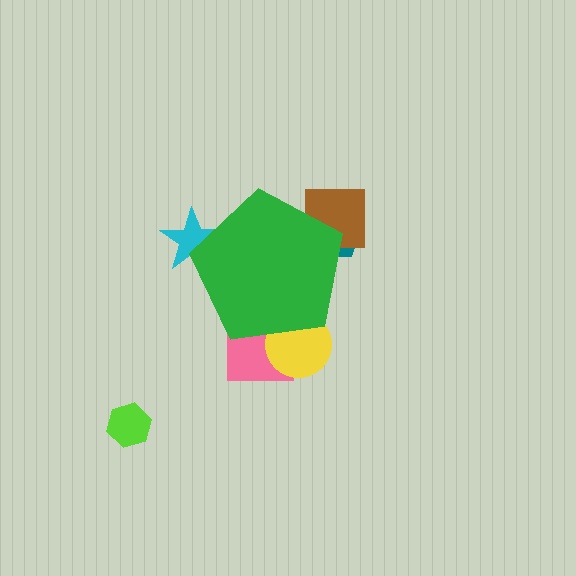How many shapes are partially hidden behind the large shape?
5 shapes are partially hidden.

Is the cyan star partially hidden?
Yes, the cyan star is partially hidden behind the green pentagon.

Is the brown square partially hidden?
Yes, the brown square is partially hidden behind the green pentagon.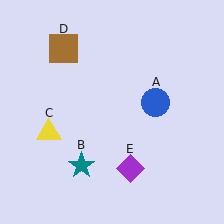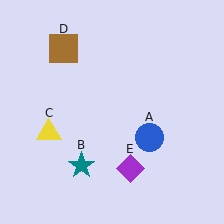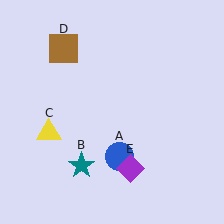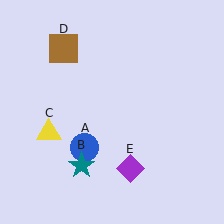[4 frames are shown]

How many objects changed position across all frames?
1 object changed position: blue circle (object A).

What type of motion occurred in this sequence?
The blue circle (object A) rotated clockwise around the center of the scene.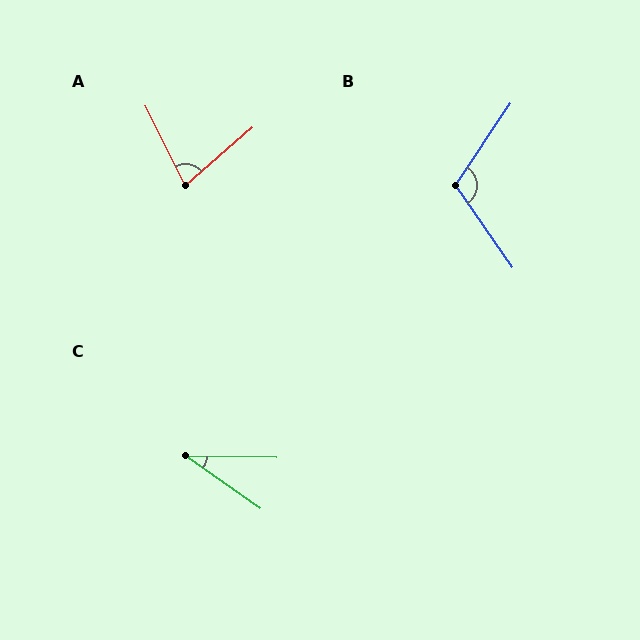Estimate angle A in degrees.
Approximately 76 degrees.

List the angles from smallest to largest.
C (35°), A (76°), B (112°).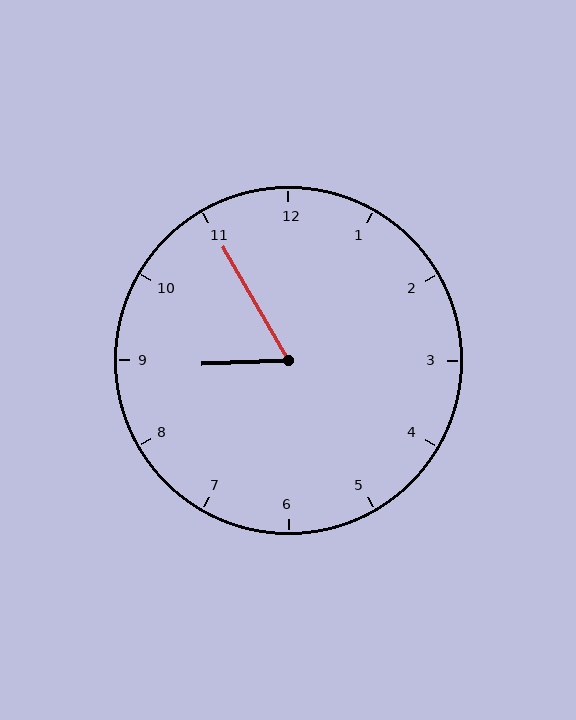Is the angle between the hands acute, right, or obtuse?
It is acute.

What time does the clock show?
8:55.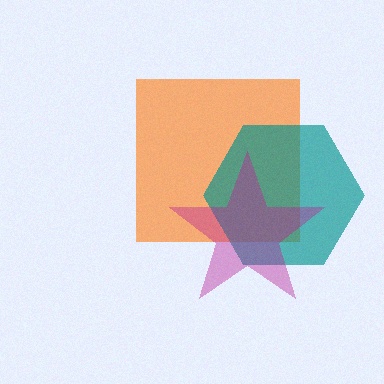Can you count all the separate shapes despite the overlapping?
Yes, there are 3 separate shapes.